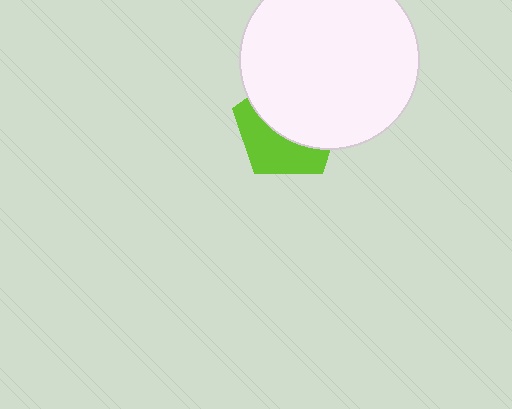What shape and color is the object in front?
The object in front is a white circle.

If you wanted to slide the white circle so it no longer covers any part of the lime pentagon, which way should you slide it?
Slide it up — that is the most direct way to separate the two shapes.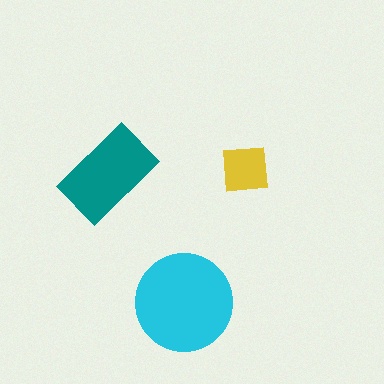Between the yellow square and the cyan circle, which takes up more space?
The cyan circle.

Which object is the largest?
The cyan circle.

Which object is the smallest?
The yellow square.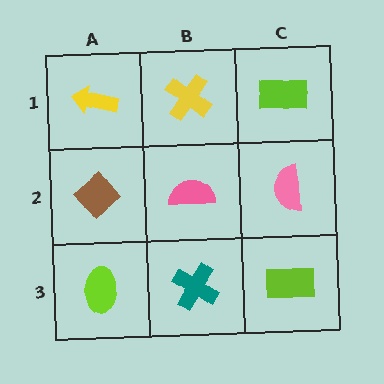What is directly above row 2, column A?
A yellow arrow.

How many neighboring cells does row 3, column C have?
2.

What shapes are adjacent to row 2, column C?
A lime rectangle (row 1, column C), a lime rectangle (row 3, column C), a pink semicircle (row 2, column B).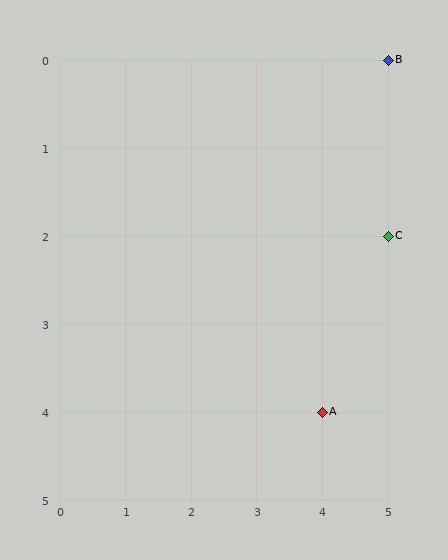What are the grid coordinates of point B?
Point B is at grid coordinates (5, 0).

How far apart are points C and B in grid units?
Points C and B are 2 rows apart.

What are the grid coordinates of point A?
Point A is at grid coordinates (4, 4).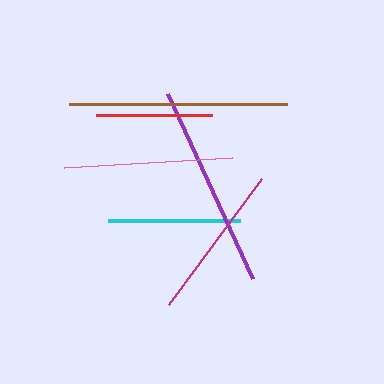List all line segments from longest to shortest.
From longest to shortest: brown, purple, pink, magenta, cyan, red.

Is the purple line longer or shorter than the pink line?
The purple line is longer than the pink line.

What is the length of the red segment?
The red segment is approximately 116 pixels long.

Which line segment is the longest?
The brown line is the longest at approximately 218 pixels.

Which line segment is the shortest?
The red line is the shortest at approximately 116 pixels.